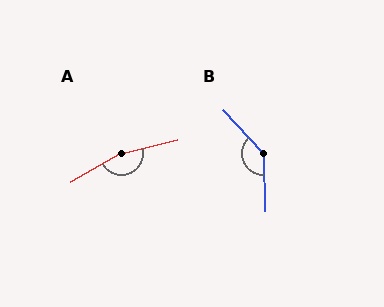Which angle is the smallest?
B, at approximately 139 degrees.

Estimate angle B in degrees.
Approximately 139 degrees.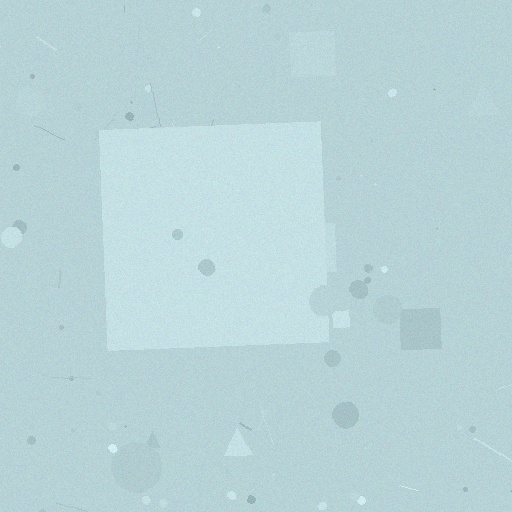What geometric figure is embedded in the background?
A square is embedded in the background.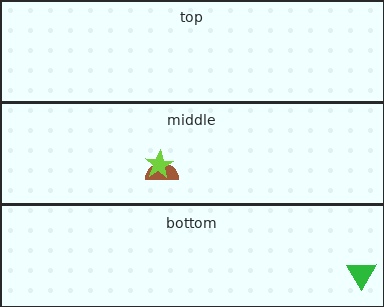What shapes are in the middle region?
The brown semicircle, the lime star.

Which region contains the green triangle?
The bottom region.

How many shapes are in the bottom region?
1.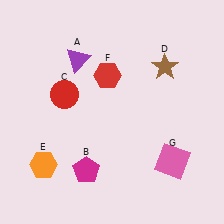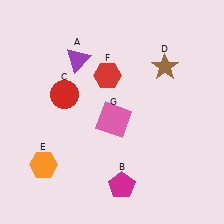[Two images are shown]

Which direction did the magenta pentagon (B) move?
The magenta pentagon (B) moved right.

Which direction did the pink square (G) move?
The pink square (G) moved left.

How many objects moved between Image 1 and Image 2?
2 objects moved between the two images.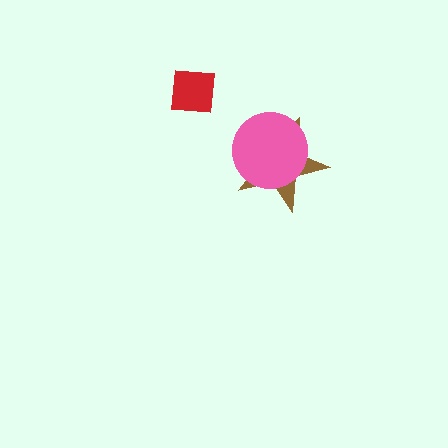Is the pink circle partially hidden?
No, no other shape covers it.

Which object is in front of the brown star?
The pink circle is in front of the brown star.